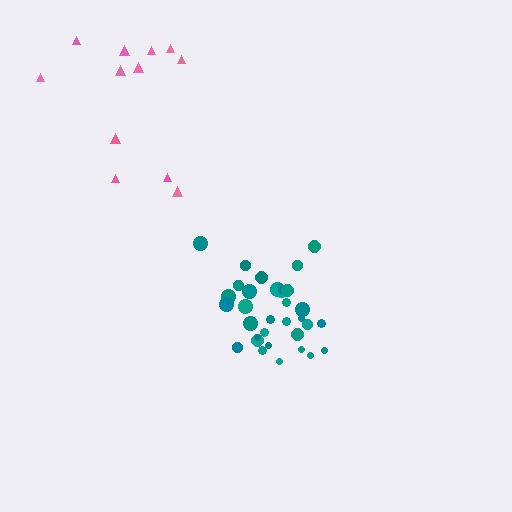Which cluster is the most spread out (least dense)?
Pink.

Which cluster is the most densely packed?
Teal.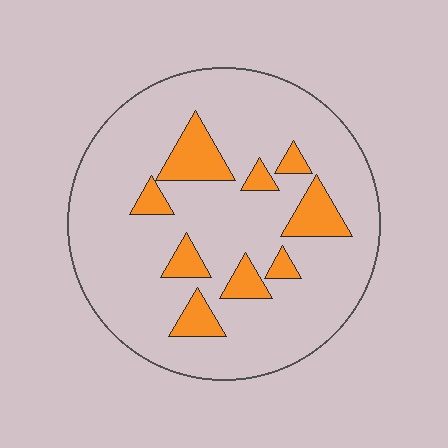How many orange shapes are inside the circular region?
9.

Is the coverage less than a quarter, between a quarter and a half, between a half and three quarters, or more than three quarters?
Less than a quarter.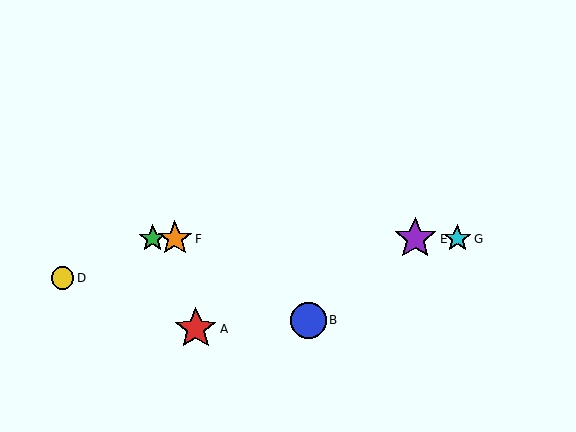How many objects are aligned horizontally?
4 objects (C, E, F, G) are aligned horizontally.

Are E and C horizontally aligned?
Yes, both are at y≈239.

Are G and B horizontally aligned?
No, G is at y≈239 and B is at y≈320.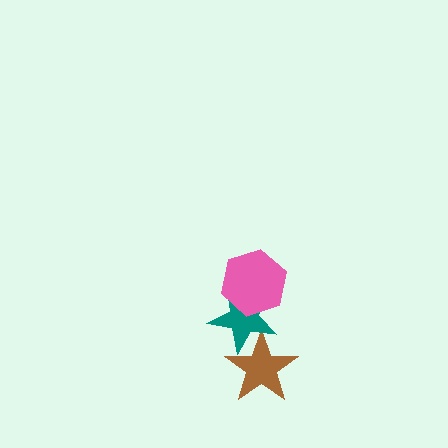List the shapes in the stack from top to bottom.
From top to bottom: the pink hexagon, the teal star, the brown star.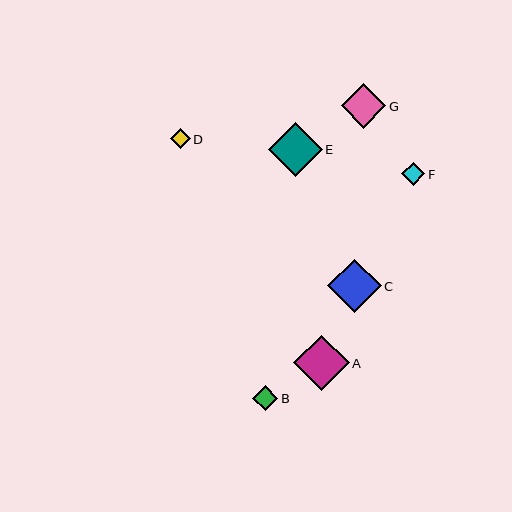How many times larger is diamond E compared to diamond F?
Diamond E is approximately 2.3 times the size of diamond F.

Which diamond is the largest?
Diamond A is the largest with a size of approximately 55 pixels.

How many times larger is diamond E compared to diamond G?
Diamond E is approximately 1.2 times the size of diamond G.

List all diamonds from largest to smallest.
From largest to smallest: A, E, C, G, B, F, D.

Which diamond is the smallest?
Diamond D is the smallest with a size of approximately 20 pixels.